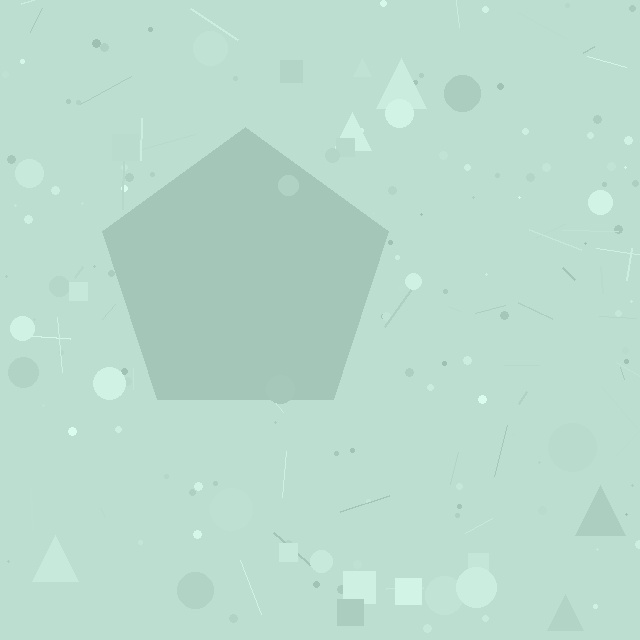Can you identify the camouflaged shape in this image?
The camouflaged shape is a pentagon.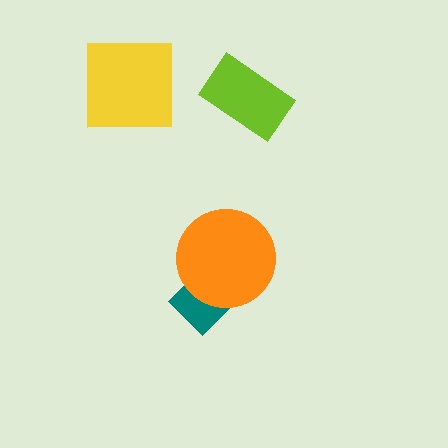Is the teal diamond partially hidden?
Yes, it is partially covered by another shape.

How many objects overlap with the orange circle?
1 object overlaps with the orange circle.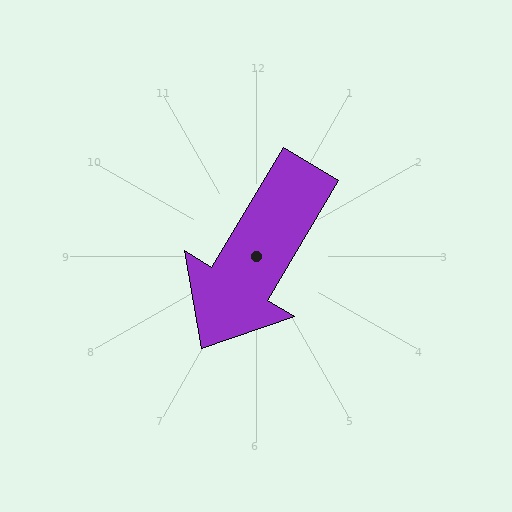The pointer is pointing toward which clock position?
Roughly 7 o'clock.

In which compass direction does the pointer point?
Southwest.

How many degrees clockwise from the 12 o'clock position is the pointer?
Approximately 211 degrees.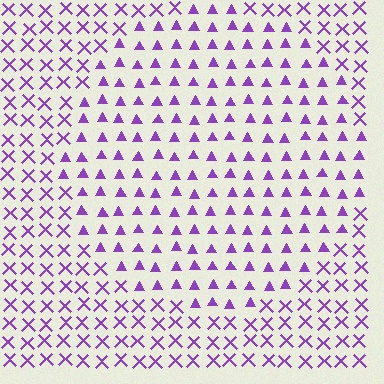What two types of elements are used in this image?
The image uses triangles inside the circle region and X marks outside it.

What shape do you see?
I see a circle.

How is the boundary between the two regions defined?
The boundary is defined by a change in element shape: triangles inside vs. X marks outside. All elements share the same color and spacing.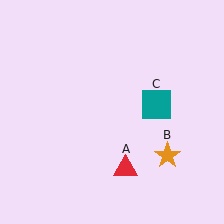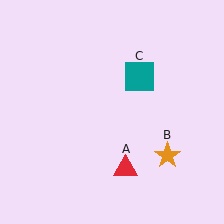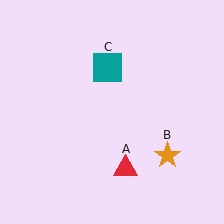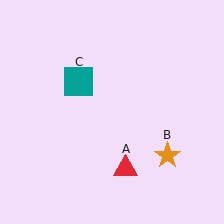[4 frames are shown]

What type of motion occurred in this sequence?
The teal square (object C) rotated counterclockwise around the center of the scene.